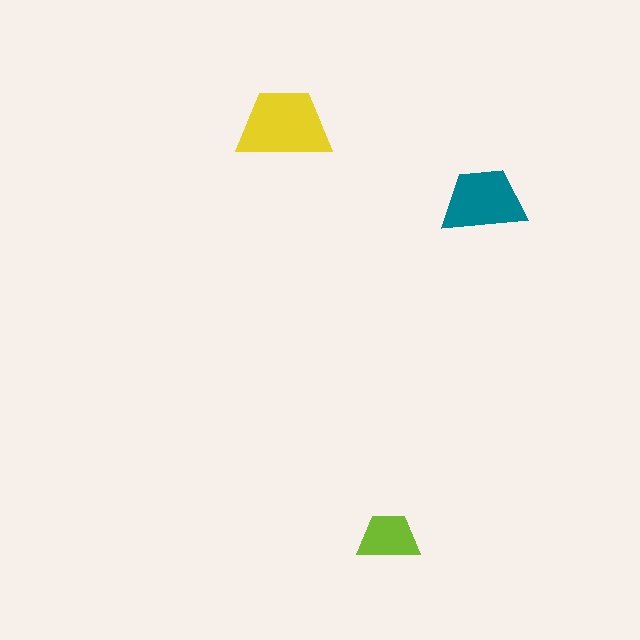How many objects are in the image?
There are 3 objects in the image.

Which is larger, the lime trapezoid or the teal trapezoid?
The teal one.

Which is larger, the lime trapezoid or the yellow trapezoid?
The yellow one.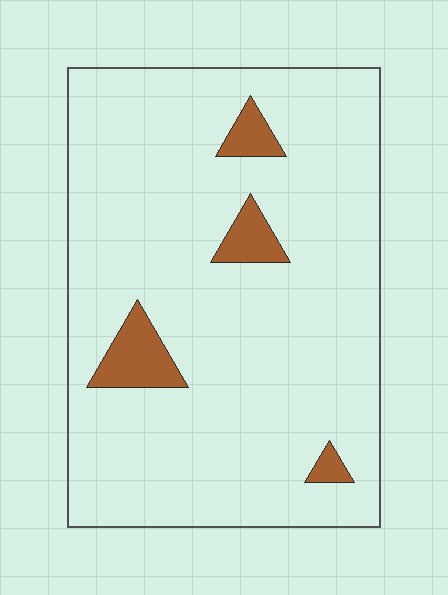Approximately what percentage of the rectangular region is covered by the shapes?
Approximately 10%.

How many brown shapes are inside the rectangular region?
4.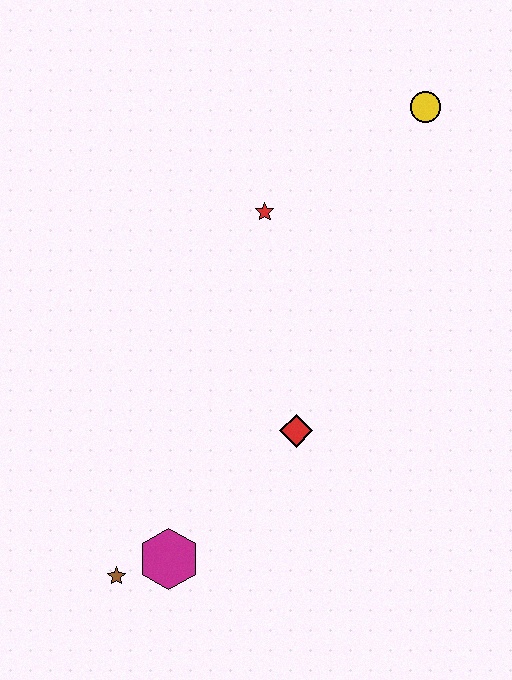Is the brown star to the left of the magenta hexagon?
Yes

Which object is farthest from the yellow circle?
The brown star is farthest from the yellow circle.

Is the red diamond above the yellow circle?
No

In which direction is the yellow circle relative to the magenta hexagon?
The yellow circle is above the magenta hexagon.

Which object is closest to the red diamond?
The magenta hexagon is closest to the red diamond.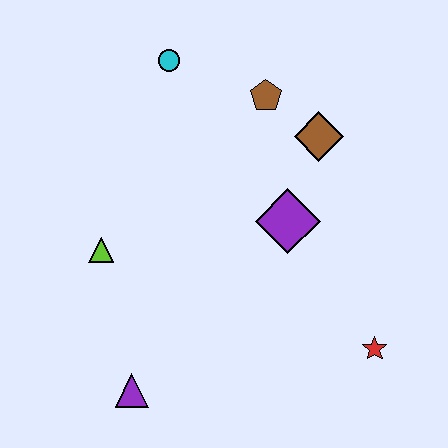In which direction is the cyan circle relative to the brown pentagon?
The cyan circle is to the left of the brown pentagon.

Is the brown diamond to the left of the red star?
Yes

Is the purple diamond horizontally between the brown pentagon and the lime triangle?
No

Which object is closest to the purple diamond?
The brown diamond is closest to the purple diamond.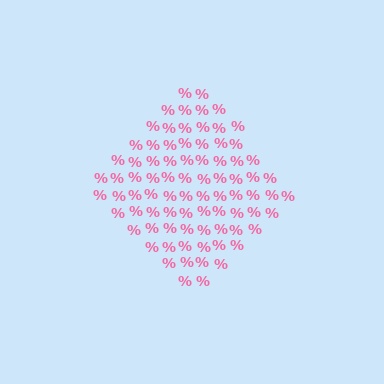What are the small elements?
The small elements are percent signs.